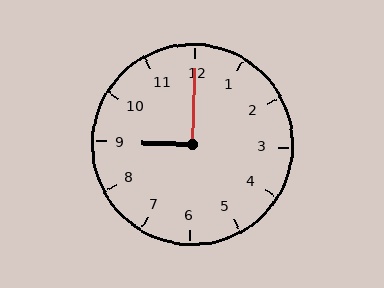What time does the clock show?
9:00.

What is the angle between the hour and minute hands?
Approximately 90 degrees.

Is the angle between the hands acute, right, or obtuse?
It is right.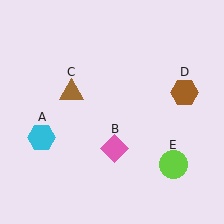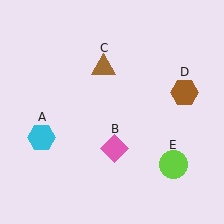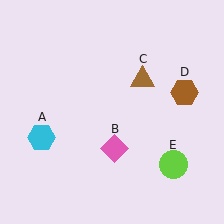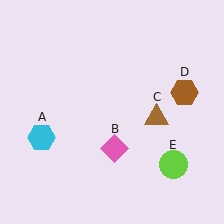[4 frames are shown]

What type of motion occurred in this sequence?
The brown triangle (object C) rotated clockwise around the center of the scene.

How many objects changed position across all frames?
1 object changed position: brown triangle (object C).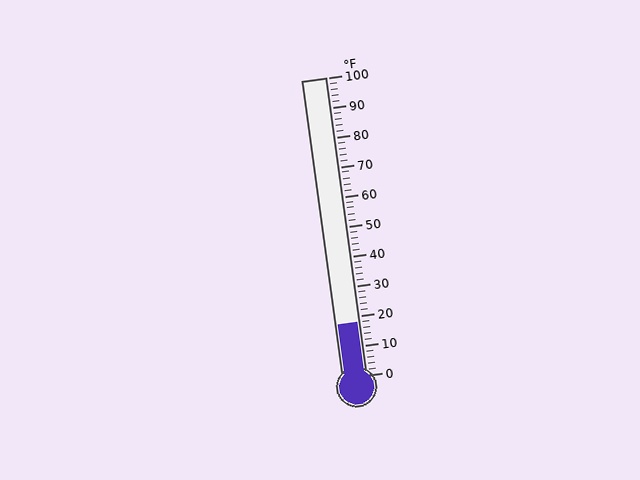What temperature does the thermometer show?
The thermometer shows approximately 18°F.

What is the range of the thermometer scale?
The thermometer scale ranges from 0°F to 100°F.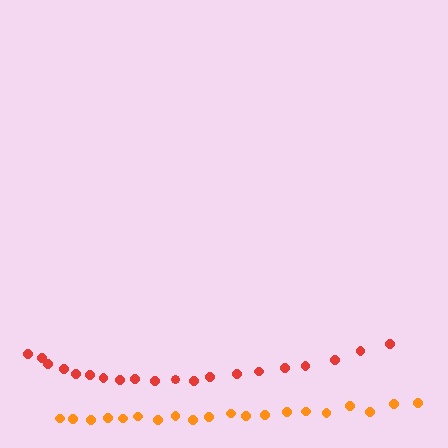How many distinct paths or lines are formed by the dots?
There are 2 distinct paths.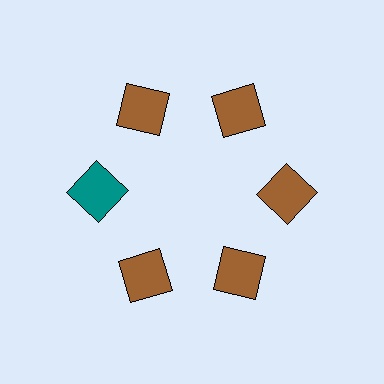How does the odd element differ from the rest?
It has a different color: teal instead of brown.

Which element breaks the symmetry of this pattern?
The teal square at roughly the 9 o'clock position breaks the symmetry. All other shapes are brown squares.